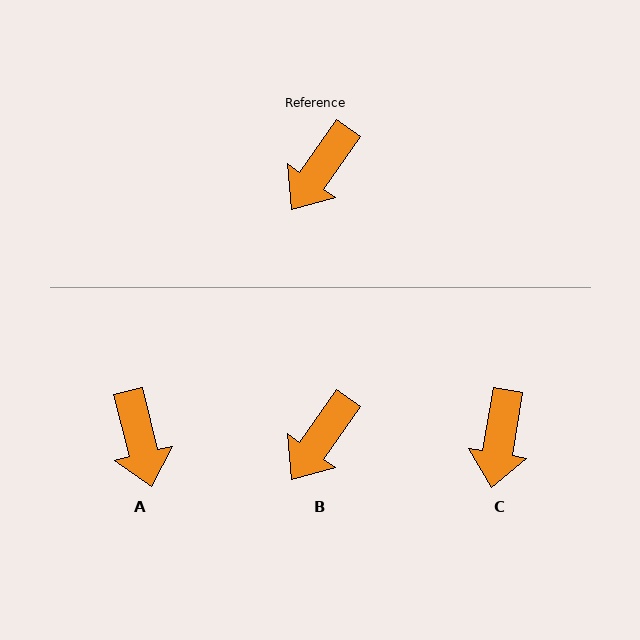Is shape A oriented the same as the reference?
No, it is off by about 49 degrees.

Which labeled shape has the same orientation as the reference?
B.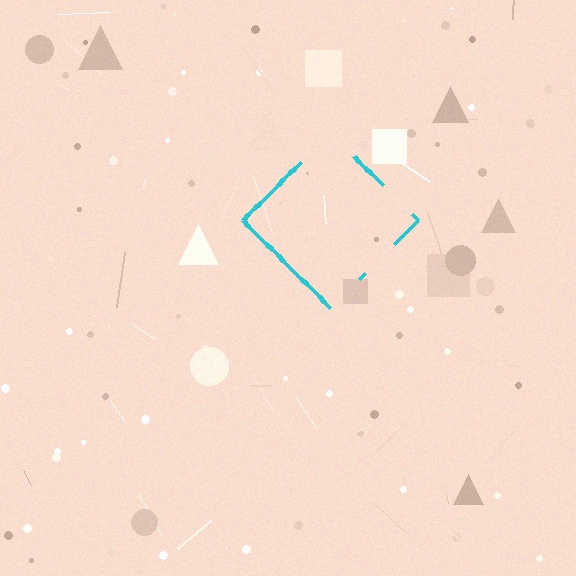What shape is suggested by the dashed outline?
The dashed outline suggests a diamond.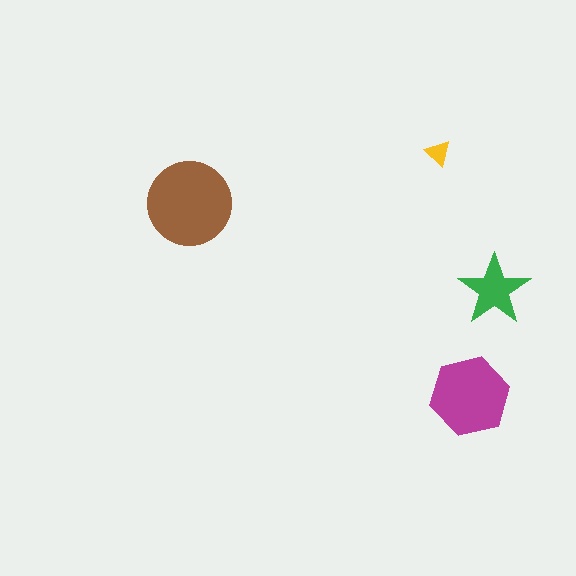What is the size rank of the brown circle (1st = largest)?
1st.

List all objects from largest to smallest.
The brown circle, the magenta hexagon, the green star, the yellow triangle.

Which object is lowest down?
The magenta hexagon is bottommost.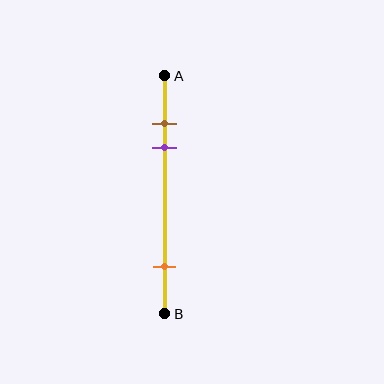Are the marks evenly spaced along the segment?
No, the marks are not evenly spaced.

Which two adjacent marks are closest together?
The brown and purple marks are the closest adjacent pair.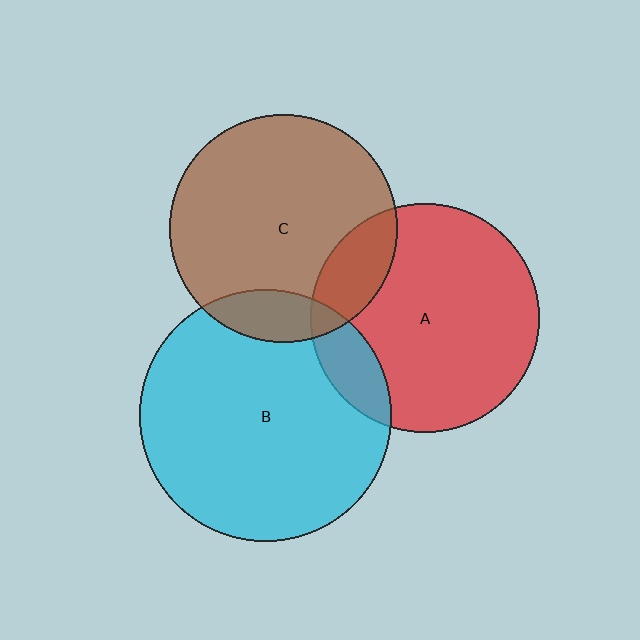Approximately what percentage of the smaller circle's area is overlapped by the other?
Approximately 15%.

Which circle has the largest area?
Circle B (cyan).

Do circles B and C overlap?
Yes.